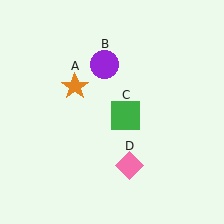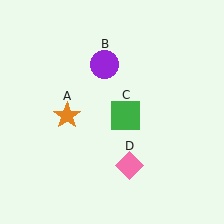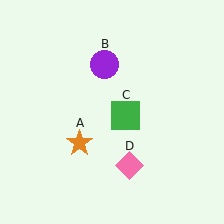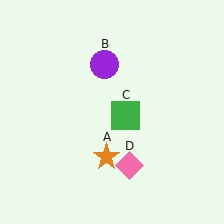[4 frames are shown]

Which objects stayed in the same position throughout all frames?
Purple circle (object B) and green square (object C) and pink diamond (object D) remained stationary.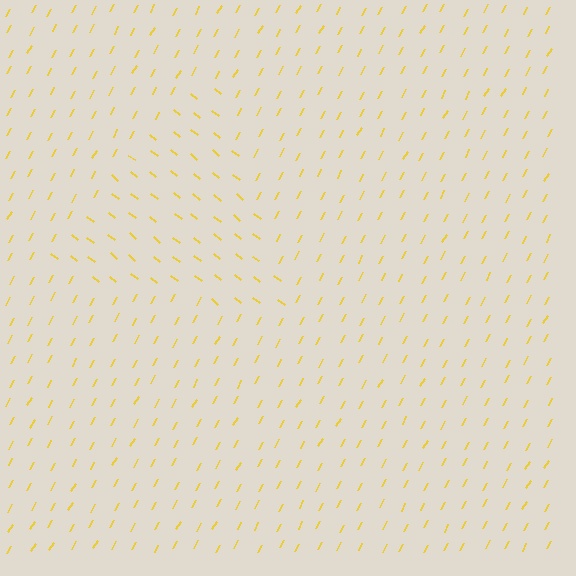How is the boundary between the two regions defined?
The boundary is defined purely by a change in line orientation (approximately 80 degrees difference). All lines are the same color and thickness.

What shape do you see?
I see a triangle.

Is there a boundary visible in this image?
Yes, there is a texture boundary formed by a change in line orientation.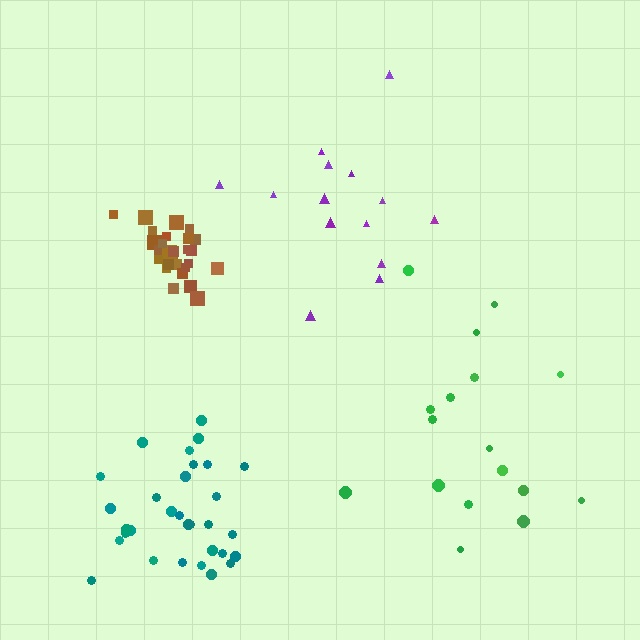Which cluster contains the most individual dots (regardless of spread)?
Teal (31).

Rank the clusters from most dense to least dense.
brown, teal, purple, green.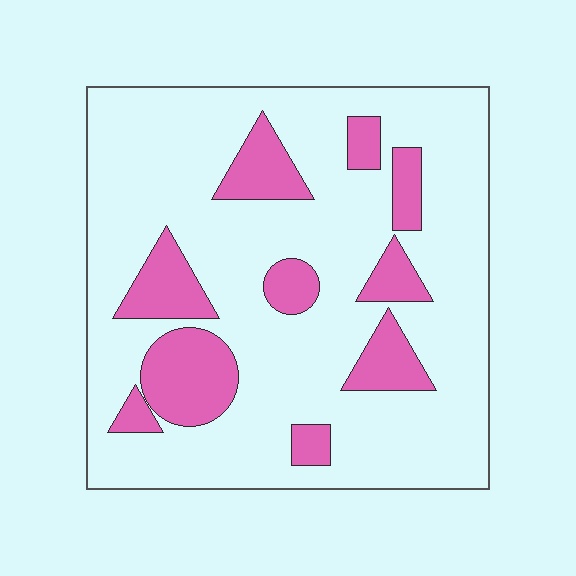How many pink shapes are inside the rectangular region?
10.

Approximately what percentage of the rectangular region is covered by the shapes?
Approximately 20%.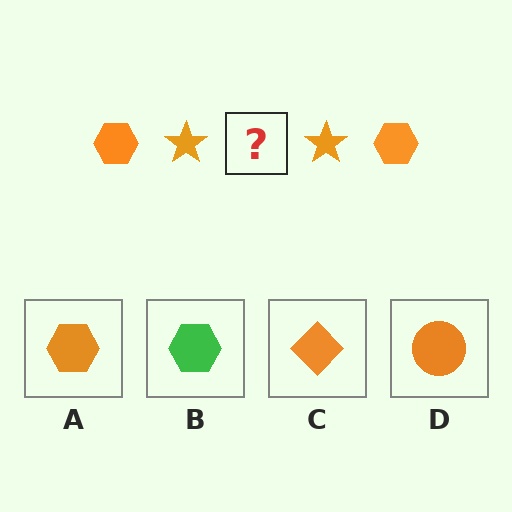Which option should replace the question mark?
Option A.